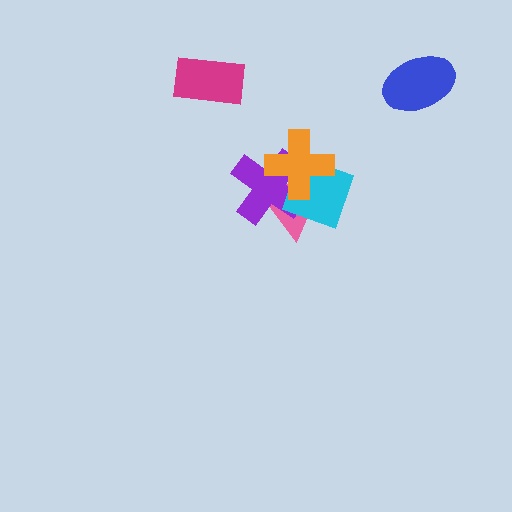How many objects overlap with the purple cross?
3 objects overlap with the purple cross.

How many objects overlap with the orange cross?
3 objects overlap with the orange cross.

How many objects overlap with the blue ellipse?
0 objects overlap with the blue ellipse.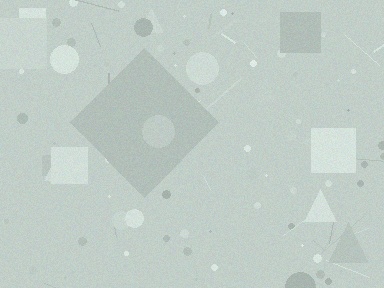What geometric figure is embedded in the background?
A diamond is embedded in the background.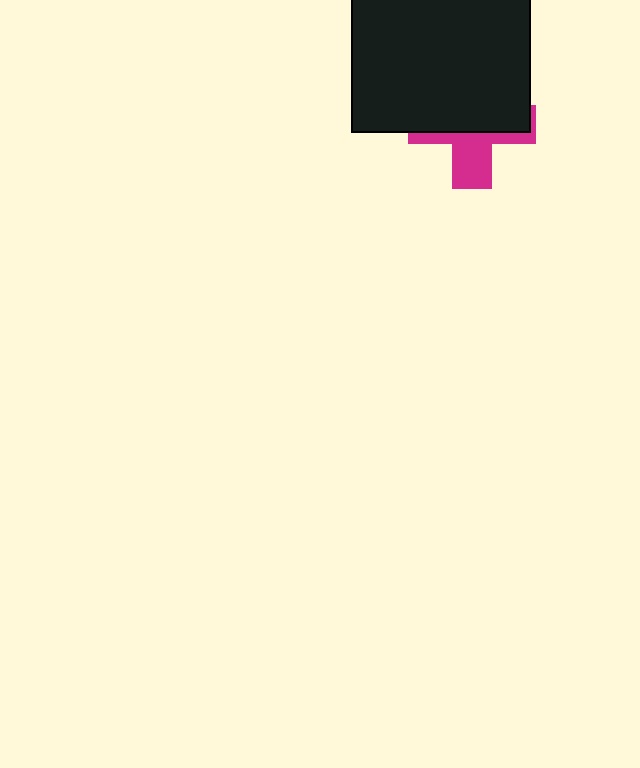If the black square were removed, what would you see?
You would see the complete magenta cross.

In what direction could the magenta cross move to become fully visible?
The magenta cross could move down. That would shift it out from behind the black square entirely.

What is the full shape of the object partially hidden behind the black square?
The partially hidden object is a magenta cross.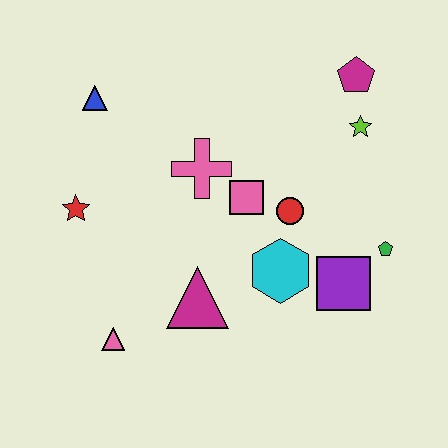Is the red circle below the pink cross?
Yes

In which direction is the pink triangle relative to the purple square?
The pink triangle is to the left of the purple square.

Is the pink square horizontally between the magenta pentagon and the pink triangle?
Yes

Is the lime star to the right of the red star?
Yes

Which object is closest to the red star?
The blue triangle is closest to the red star.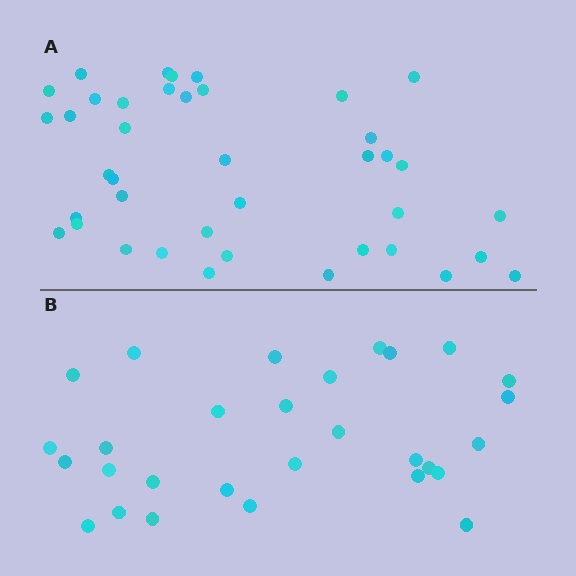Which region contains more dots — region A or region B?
Region A (the top region) has more dots.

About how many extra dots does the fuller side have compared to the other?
Region A has roughly 12 or so more dots than region B.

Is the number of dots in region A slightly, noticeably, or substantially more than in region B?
Region A has noticeably more, but not dramatically so. The ratio is roughly 1.4 to 1.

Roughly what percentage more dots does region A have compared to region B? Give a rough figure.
About 40% more.